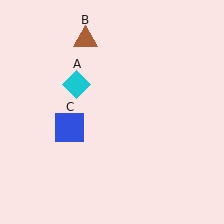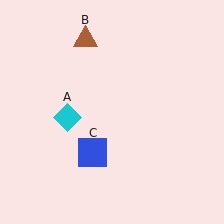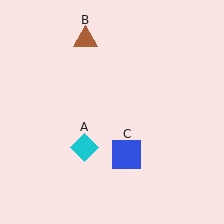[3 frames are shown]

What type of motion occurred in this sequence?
The cyan diamond (object A), blue square (object C) rotated counterclockwise around the center of the scene.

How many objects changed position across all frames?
2 objects changed position: cyan diamond (object A), blue square (object C).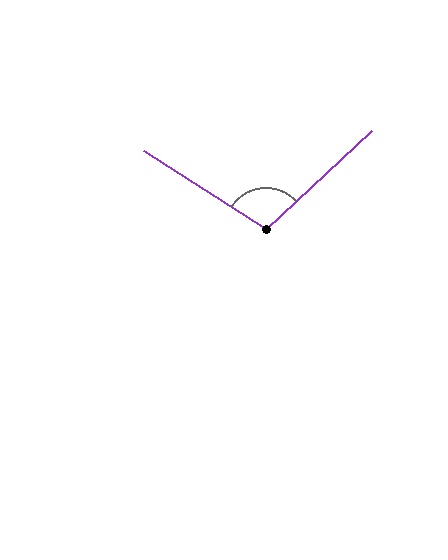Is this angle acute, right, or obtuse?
It is obtuse.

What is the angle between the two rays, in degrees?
Approximately 105 degrees.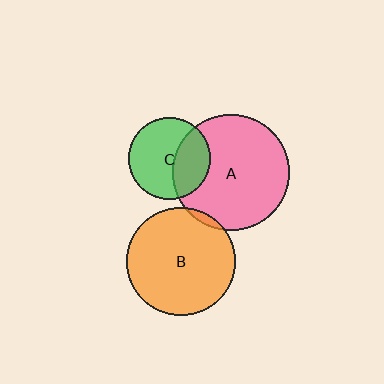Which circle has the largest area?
Circle A (pink).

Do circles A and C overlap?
Yes.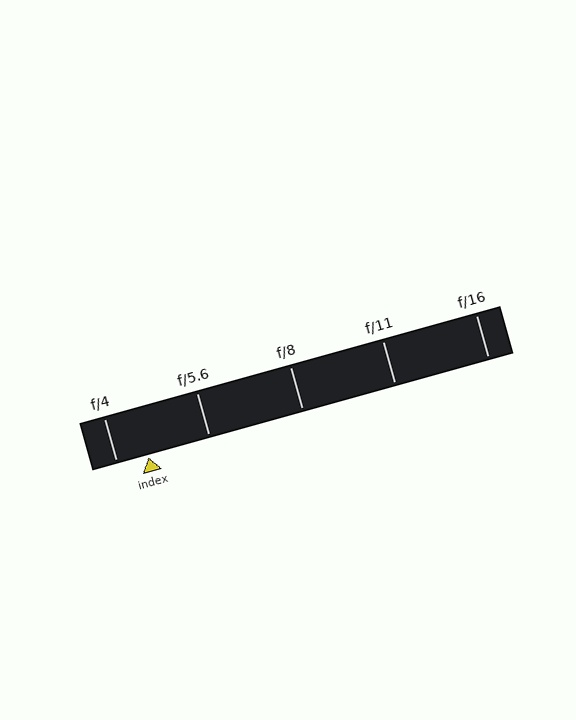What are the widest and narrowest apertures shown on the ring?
The widest aperture shown is f/4 and the narrowest is f/16.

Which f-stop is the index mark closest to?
The index mark is closest to f/4.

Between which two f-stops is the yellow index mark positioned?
The index mark is between f/4 and f/5.6.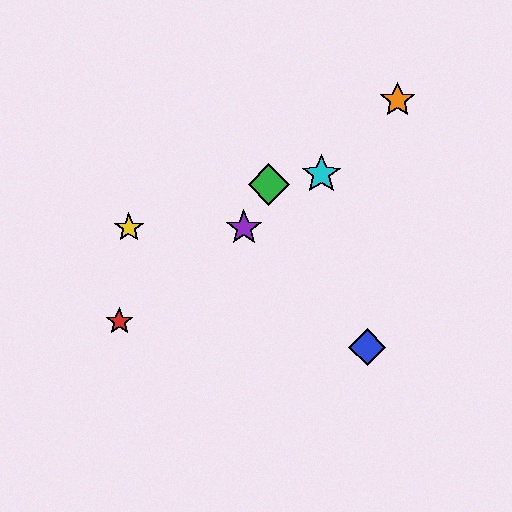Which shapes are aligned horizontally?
The yellow star, the purple star are aligned horizontally.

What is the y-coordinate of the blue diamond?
The blue diamond is at y≈347.